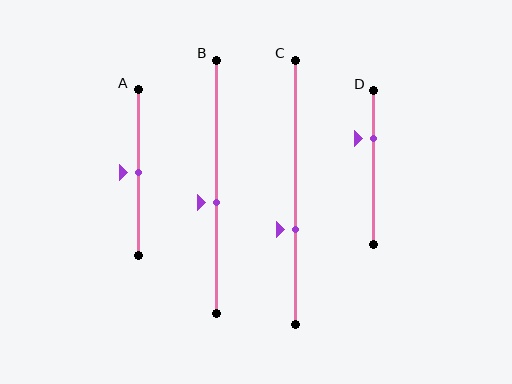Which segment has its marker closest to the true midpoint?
Segment A has its marker closest to the true midpoint.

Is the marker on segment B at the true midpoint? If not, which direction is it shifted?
No, the marker on segment B is shifted downward by about 6% of the segment length.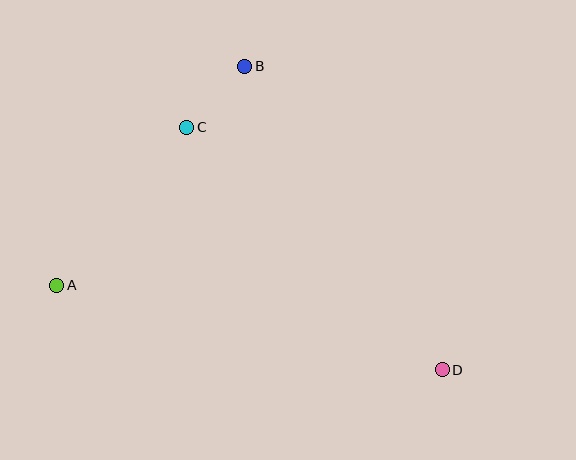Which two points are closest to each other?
Points B and C are closest to each other.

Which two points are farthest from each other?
Points A and D are farthest from each other.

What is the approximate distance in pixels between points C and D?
The distance between C and D is approximately 353 pixels.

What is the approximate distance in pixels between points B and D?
The distance between B and D is approximately 362 pixels.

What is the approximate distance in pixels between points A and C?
The distance between A and C is approximately 205 pixels.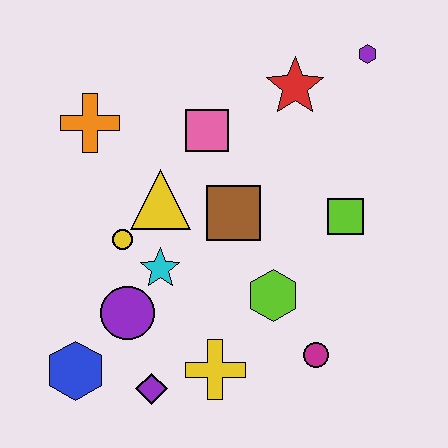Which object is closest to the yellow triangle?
The yellow circle is closest to the yellow triangle.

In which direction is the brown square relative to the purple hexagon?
The brown square is below the purple hexagon.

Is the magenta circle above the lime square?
No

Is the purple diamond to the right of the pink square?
No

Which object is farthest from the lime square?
The blue hexagon is farthest from the lime square.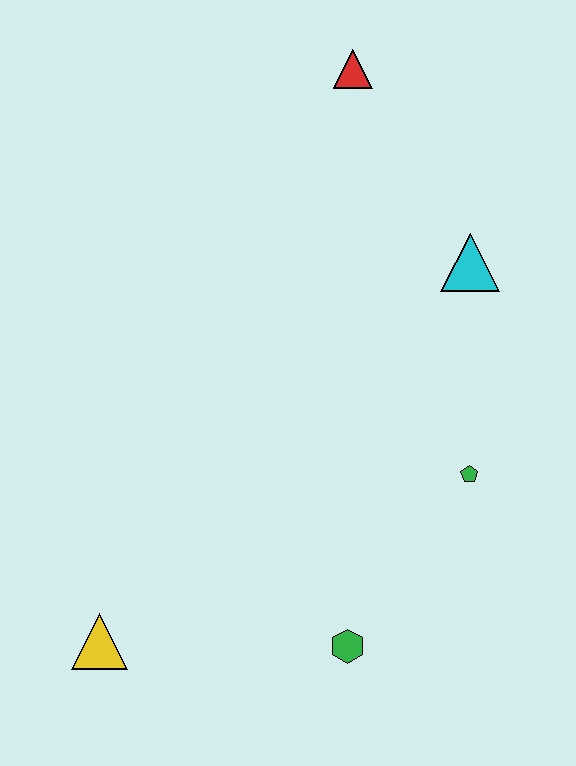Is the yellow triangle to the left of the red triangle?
Yes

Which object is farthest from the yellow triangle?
The red triangle is farthest from the yellow triangle.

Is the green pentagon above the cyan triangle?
No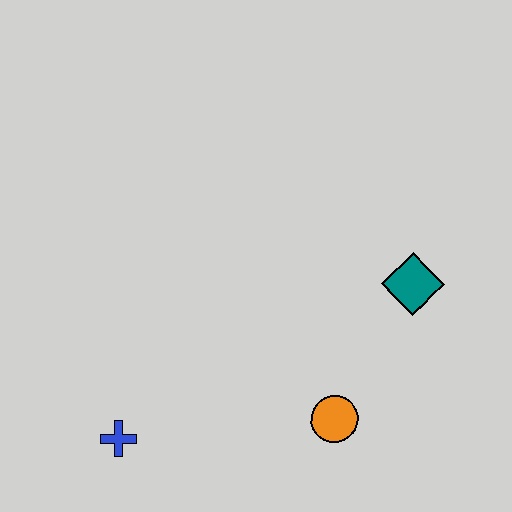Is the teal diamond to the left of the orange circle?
No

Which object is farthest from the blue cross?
The teal diamond is farthest from the blue cross.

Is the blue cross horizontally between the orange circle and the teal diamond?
No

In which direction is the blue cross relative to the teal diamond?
The blue cross is to the left of the teal diamond.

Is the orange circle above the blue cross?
Yes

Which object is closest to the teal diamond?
The orange circle is closest to the teal diamond.